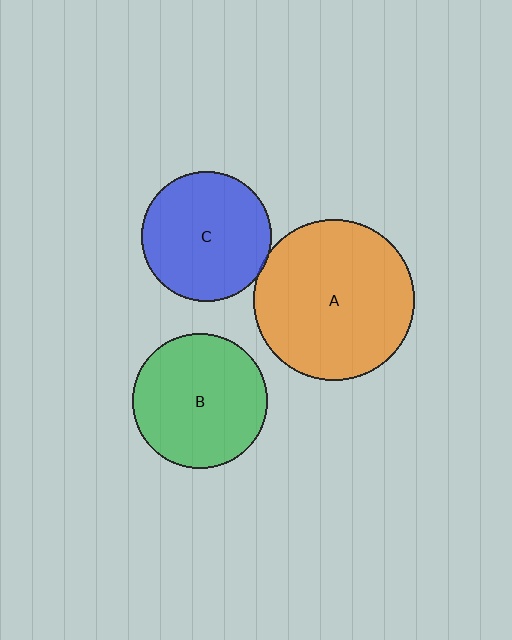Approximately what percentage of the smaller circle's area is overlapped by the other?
Approximately 5%.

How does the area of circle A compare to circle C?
Approximately 1.6 times.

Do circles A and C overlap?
Yes.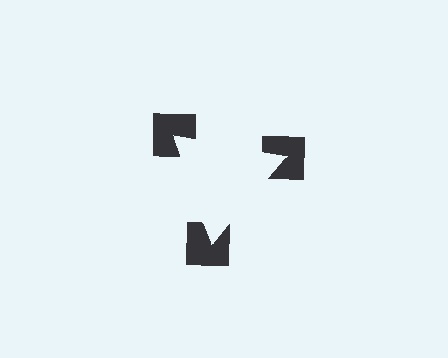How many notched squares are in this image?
There are 3 — one at each vertex of the illusory triangle.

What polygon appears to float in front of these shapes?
An illusory triangle — its edges are inferred from the aligned wedge cuts in the notched squares, not physically drawn.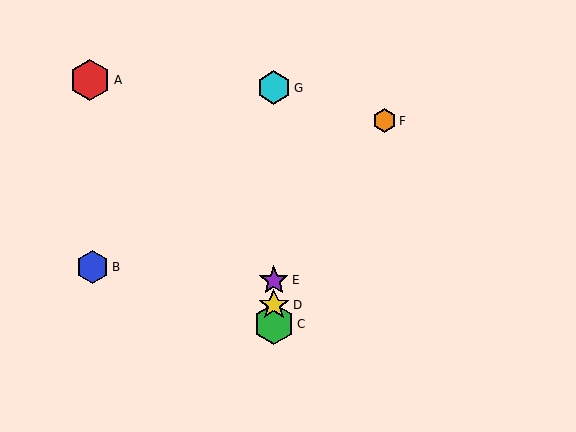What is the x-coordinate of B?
Object B is at x≈93.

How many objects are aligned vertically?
4 objects (C, D, E, G) are aligned vertically.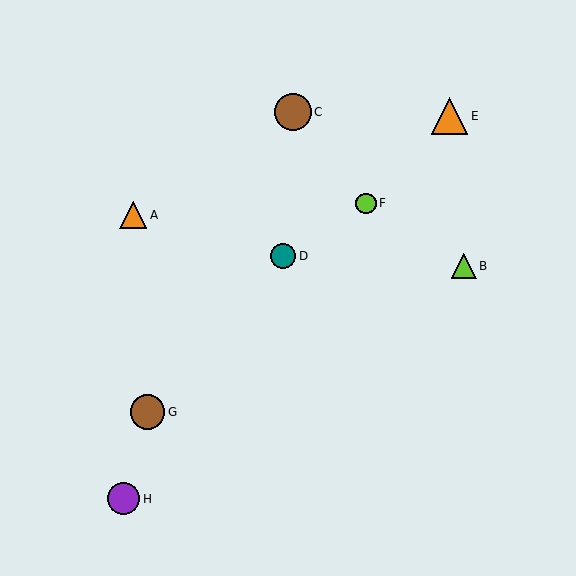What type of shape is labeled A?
Shape A is an orange triangle.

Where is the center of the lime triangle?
The center of the lime triangle is at (464, 266).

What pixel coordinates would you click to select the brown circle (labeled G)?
Click at (148, 412) to select the brown circle G.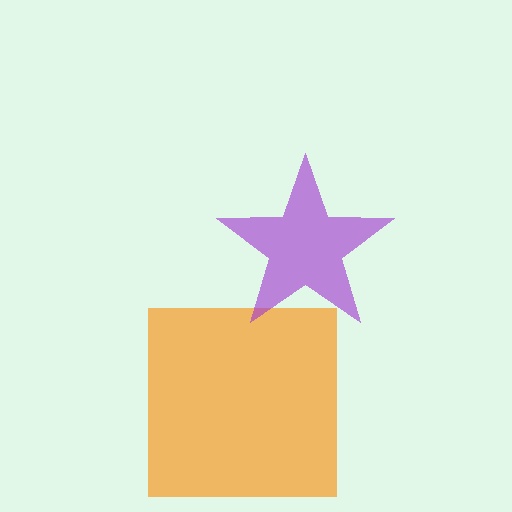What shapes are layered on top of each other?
The layered shapes are: an orange square, a purple star.